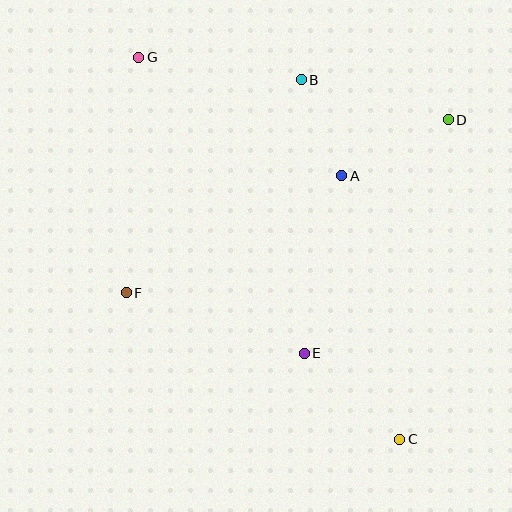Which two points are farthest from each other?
Points C and G are farthest from each other.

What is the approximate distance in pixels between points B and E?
The distance between B and E is approximately 274 pixels.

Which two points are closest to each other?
Points A and B are closest to each other.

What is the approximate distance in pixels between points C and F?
The distance between C and F is approximately 310 pixels.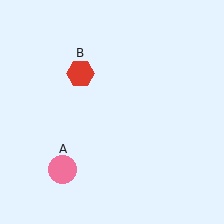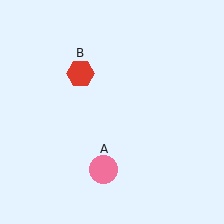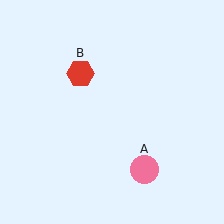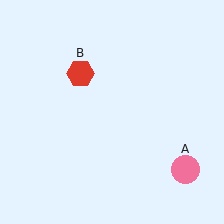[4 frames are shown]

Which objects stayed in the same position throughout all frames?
Red hexagon (object B) remained stationary.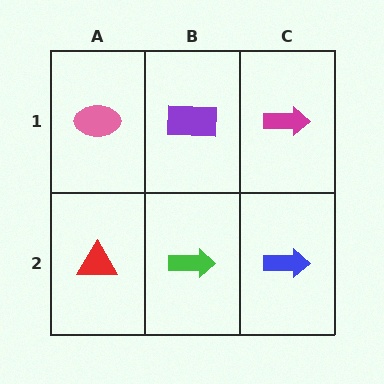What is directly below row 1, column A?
A red triangle.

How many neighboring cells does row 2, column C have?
2.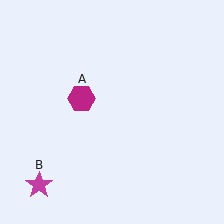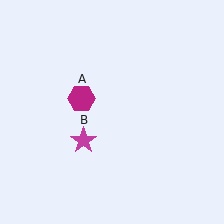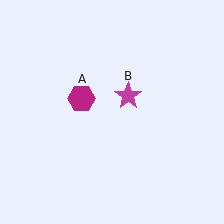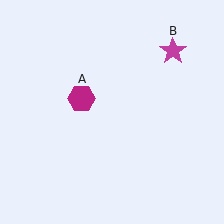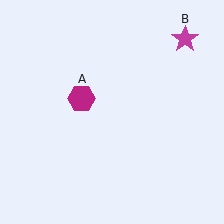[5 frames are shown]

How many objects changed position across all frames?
1 object changed position: magenta star (object B).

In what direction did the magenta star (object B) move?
The magenta star (object B) moved up and to the right.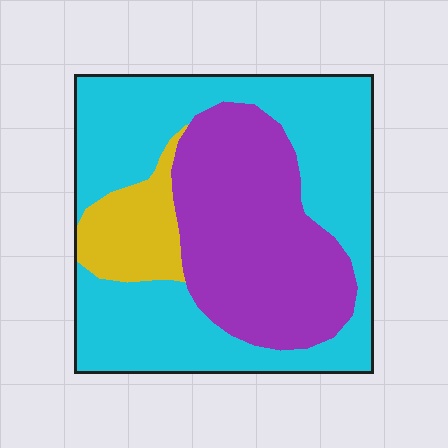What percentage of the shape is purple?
Purple covers around 35% of the shape.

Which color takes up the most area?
Cyan, at roughly 55%.